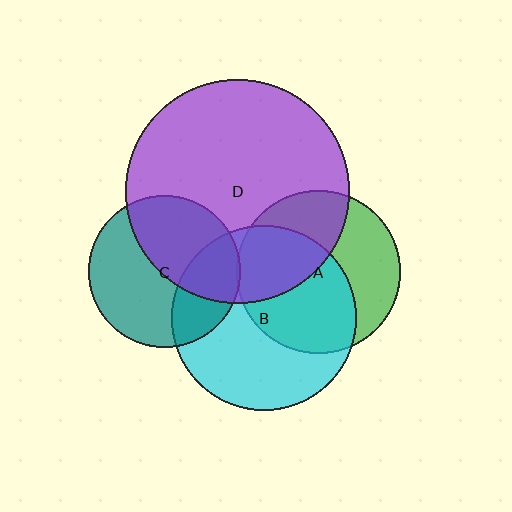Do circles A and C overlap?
Yes.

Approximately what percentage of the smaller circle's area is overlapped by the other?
Approximately 5%.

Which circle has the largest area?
Circle D (purple).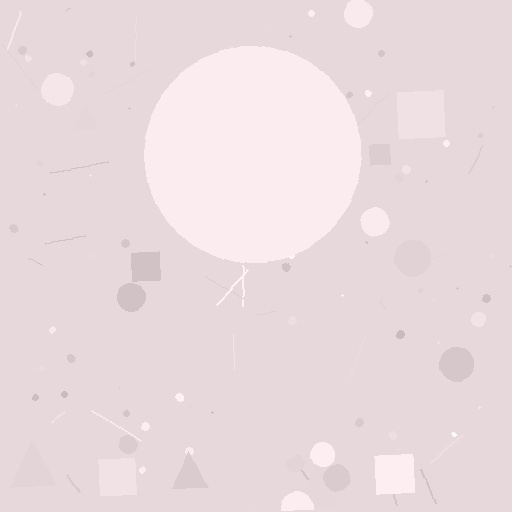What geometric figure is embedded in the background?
A circle is embedded in the background.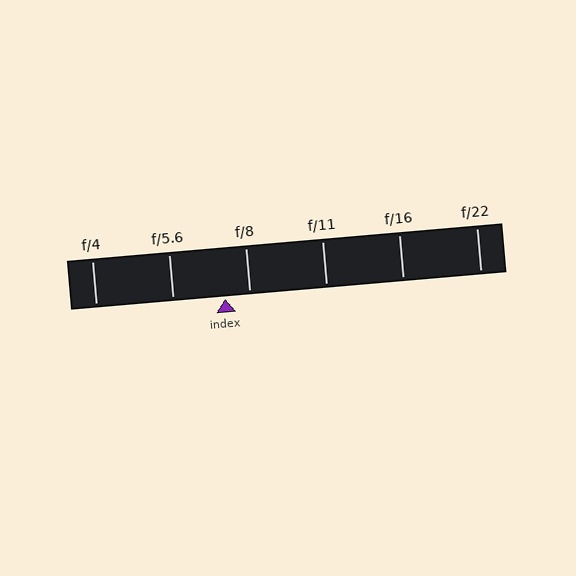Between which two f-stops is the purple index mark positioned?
The index mark is between f/5.6 and f/8.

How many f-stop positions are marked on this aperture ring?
There are 6 f-stop positions marked.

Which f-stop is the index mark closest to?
The index mark is closest to f/8.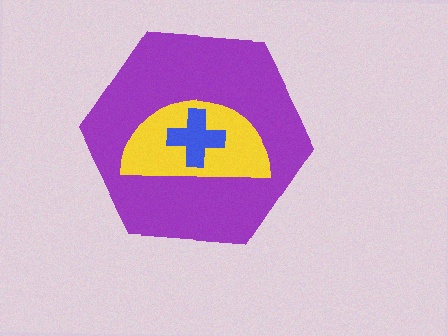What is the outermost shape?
The purple hexagon.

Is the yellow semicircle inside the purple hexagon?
Yes.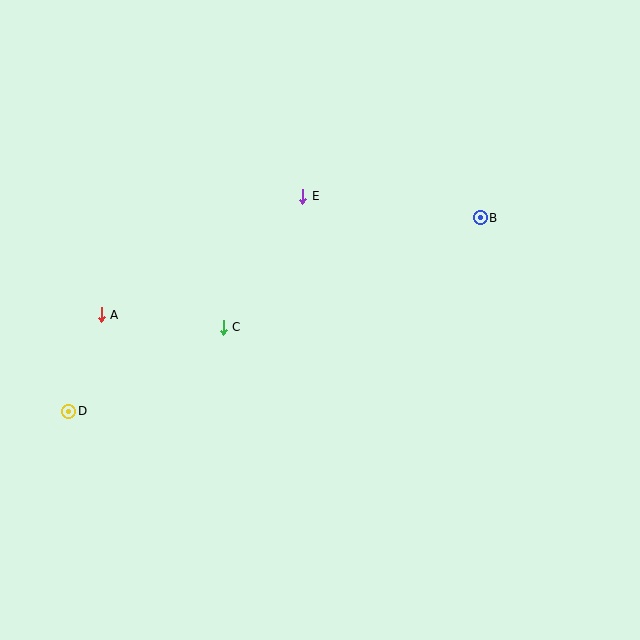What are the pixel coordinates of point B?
Point B is at (480, 218).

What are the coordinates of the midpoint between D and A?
The midpoint between D and A is at (85, 363).